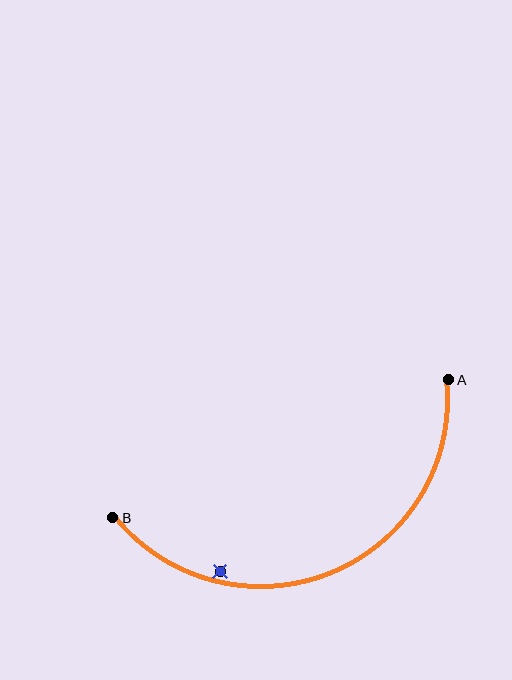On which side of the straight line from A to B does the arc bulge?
The arc bulges below the straight line connecting A and B.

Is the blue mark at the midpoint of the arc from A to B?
No — the blue mark does not lie on the arc at all. It sits slightly inside the curve.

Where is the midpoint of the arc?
The arc midpoint is the point on the curve farthest from the straight line joining A and B. It sits below that line.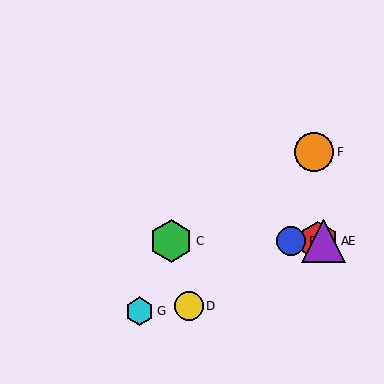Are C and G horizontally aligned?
No, C is at y≈241 and G is at y≈311.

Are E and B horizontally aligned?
Yes, both are at y≈241.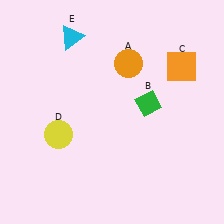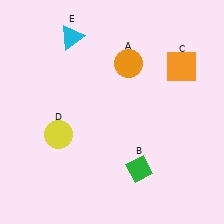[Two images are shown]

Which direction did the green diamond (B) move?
The green diamond (B) moved down.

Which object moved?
The green diamond (B) moved down.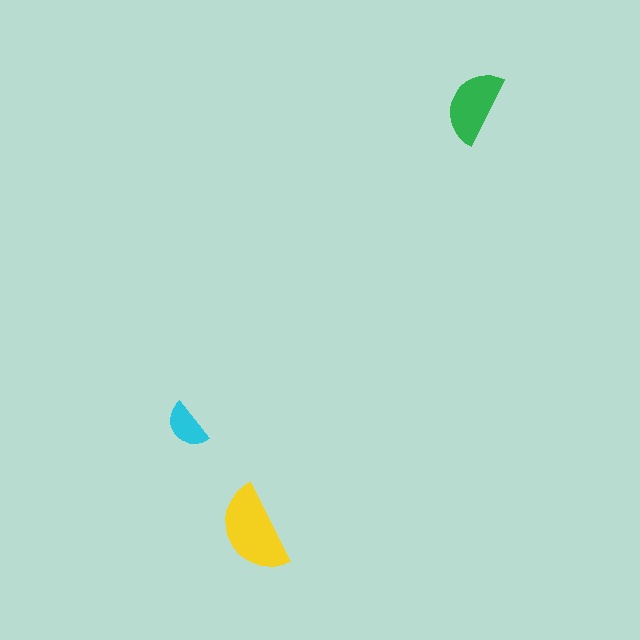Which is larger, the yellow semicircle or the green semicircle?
The yellow one.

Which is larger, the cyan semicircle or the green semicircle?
The green one.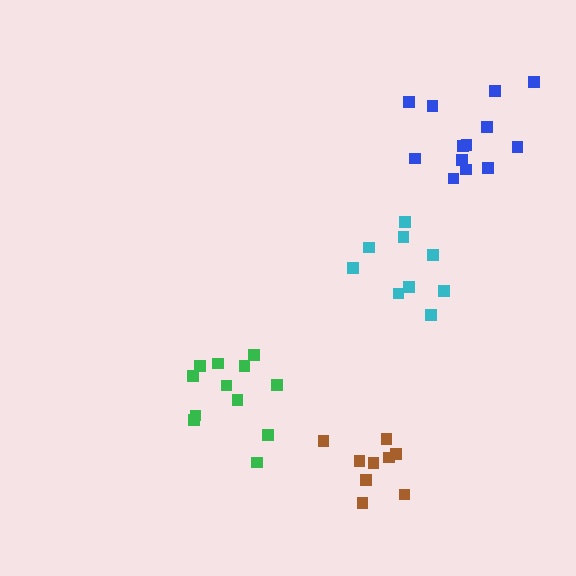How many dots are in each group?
Group 1: 9 dots, Group 2: 12 dots, Group 3: 9 dots, Group 4: 13 dots (43 total).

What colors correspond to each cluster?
The clusters are colored: brown, green, cyan, blue.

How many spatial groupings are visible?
There are 4 spatial groupings.